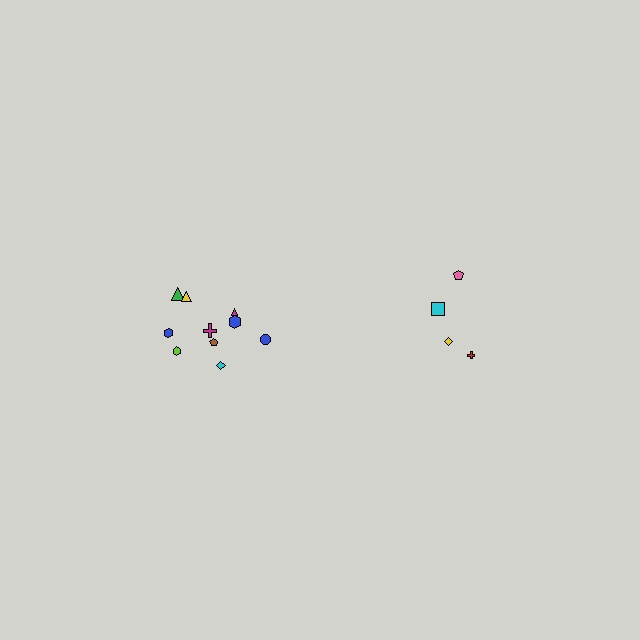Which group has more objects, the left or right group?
The left group.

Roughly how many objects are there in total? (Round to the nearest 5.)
Roughly 15 objects in total.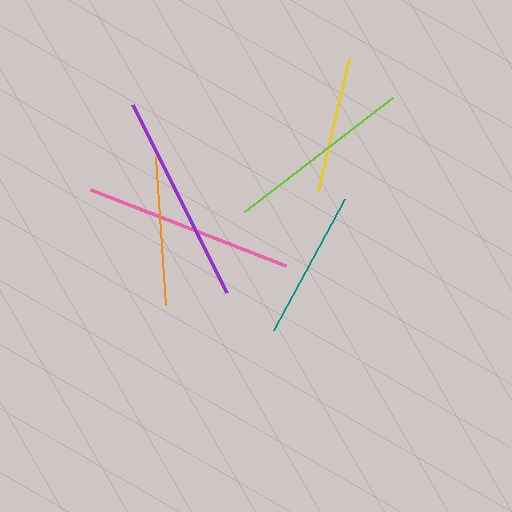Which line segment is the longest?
The purple line is the longest at approximately 210 pixels.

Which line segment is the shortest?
The yellow line is the shortest at approximately 137 pixels.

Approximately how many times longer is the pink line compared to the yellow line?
The pink line is approximately 1.5 times the length of the yellow line.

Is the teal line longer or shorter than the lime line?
The lime line is longer than the teal line.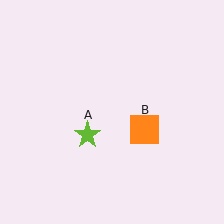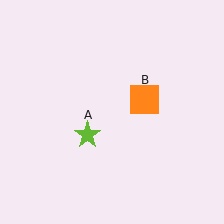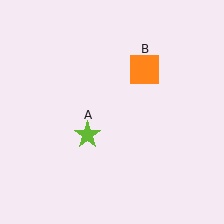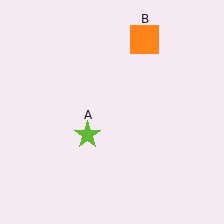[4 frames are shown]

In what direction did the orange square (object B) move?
The orange square (object B) moved up.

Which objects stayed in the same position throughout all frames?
Lime star (object A) remained stationary.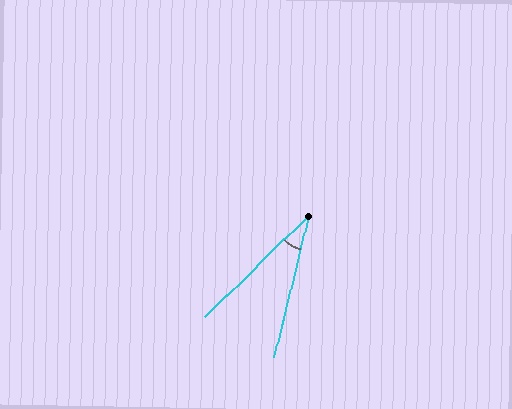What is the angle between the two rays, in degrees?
Approximately 32 degrees.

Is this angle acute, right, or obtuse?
It is acute.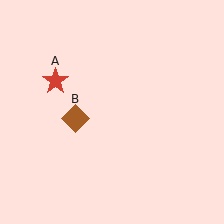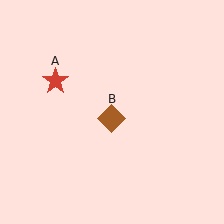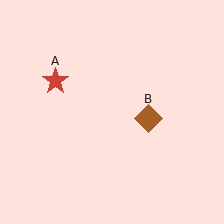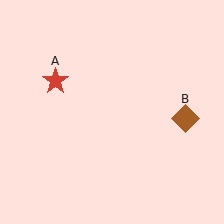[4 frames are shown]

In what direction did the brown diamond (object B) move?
The brown diamond (object B) moved right.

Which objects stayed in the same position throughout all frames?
Red star (object A) remained stationary.